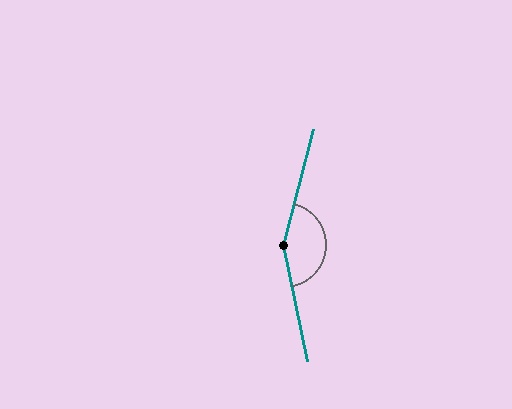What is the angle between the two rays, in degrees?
Approximately 154 degrees.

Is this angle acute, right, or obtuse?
It is obtuse.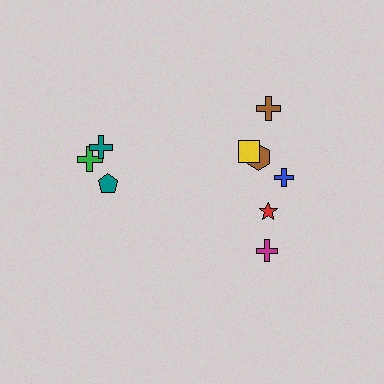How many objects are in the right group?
There are 6 objects.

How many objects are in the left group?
There are 3 objects.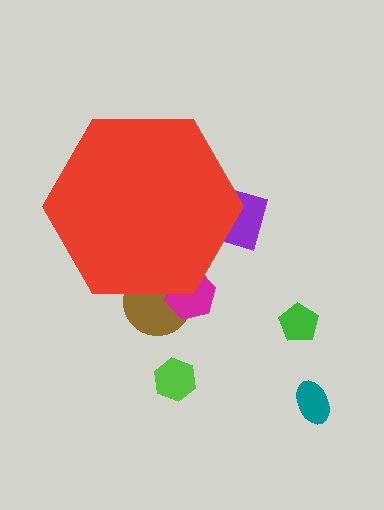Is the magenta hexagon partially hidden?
Yes, the magenta hexagon is partially hidden behind the red hexagon.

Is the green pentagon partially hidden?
No, the green pentagon is fully visible.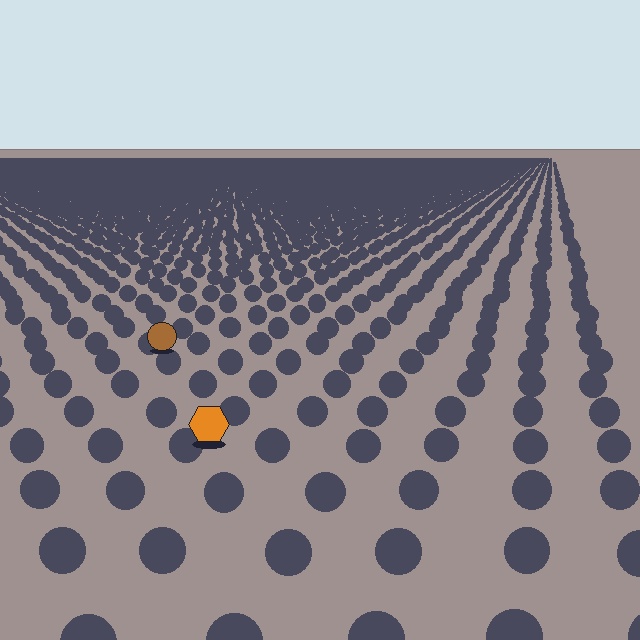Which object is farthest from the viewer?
The brown circle is farthest from the viewer. It appears smaller and the ground texture around it is denser.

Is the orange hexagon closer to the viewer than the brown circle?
Yes. The orange hexagon is closer — you can tell from the texture gradient: the ground texture is coarser near it.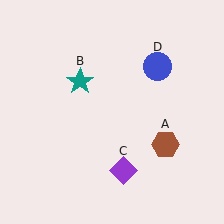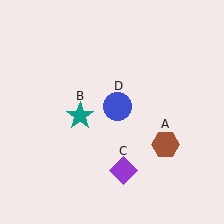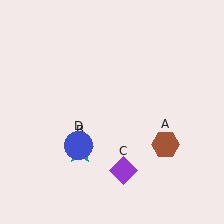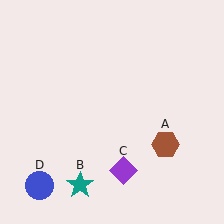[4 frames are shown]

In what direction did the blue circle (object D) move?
The blue circle (object D) moved down and to the left.